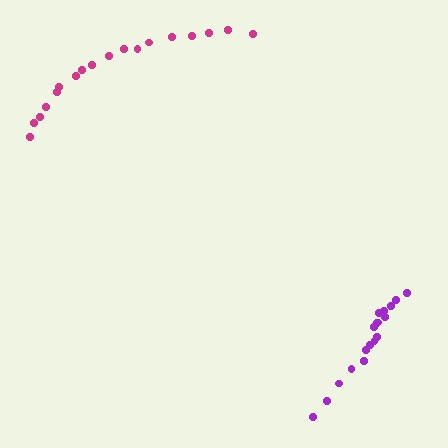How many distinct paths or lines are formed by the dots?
There are 2 distinct paths.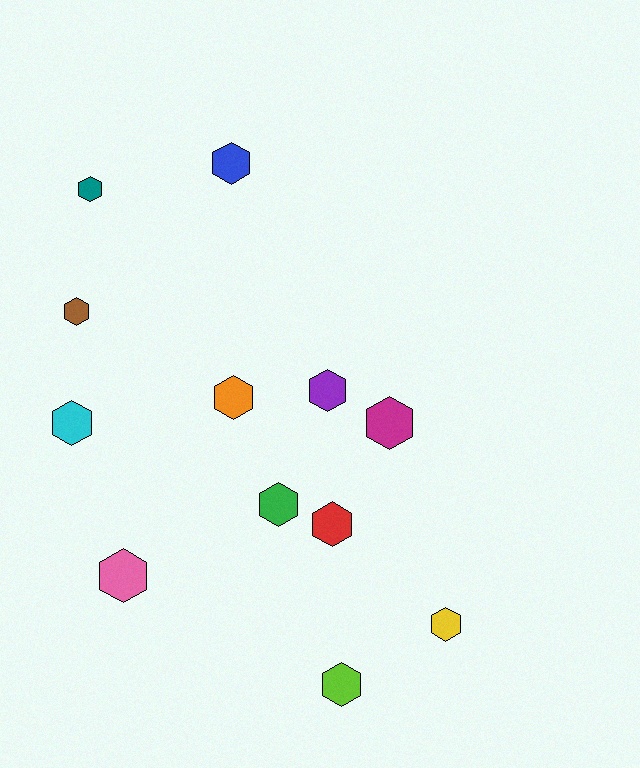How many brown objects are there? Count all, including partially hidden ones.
There is 1 brown object.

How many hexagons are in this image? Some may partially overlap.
There are 12 hexagons.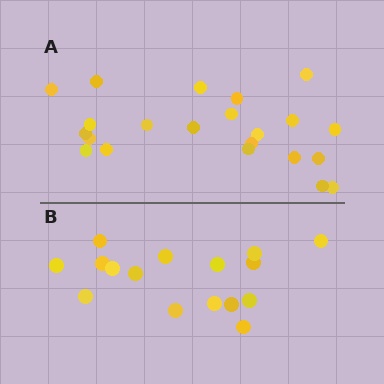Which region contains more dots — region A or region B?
Region A (the top region) has more dots.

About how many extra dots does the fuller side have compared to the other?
Region A has about 6 more dots than region B.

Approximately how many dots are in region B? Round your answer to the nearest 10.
About 20 dots. (The exact count is 16, which rounds to 20.)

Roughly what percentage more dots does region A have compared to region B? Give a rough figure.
About 40% more.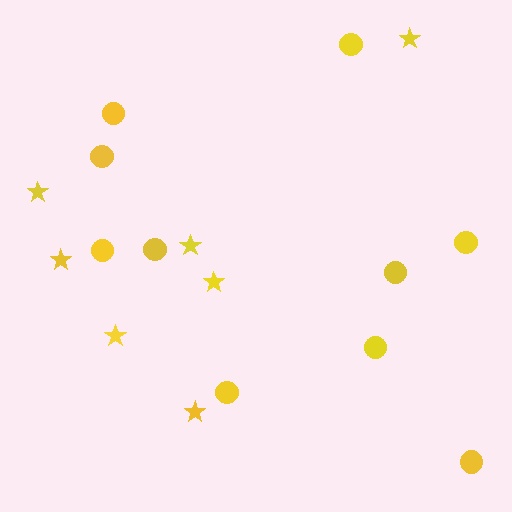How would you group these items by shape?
There are 2 groups: one group of stars (7) and one group of circles (10).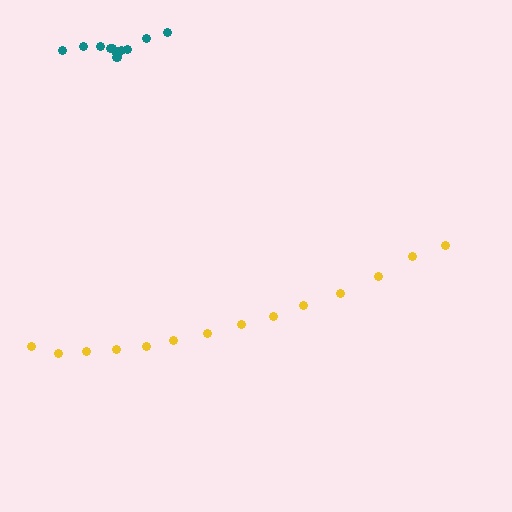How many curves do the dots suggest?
There are 2 distinct paths.